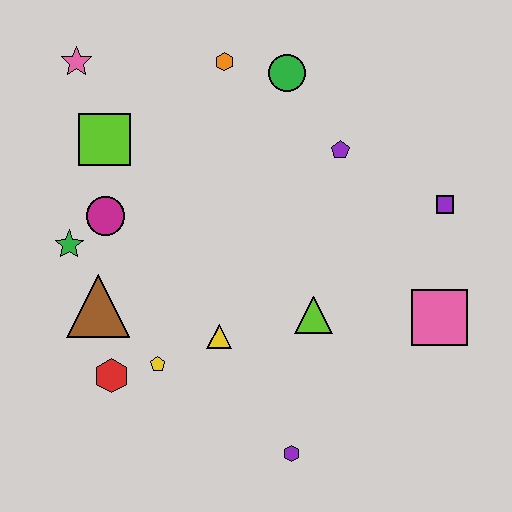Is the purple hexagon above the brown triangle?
No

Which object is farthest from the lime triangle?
The pink star is farthest from the lime triangle.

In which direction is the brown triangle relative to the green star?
The brown triangle is below the green star.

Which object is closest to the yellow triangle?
The yellow pentagon is closest to the yellow triangle.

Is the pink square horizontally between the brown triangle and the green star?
No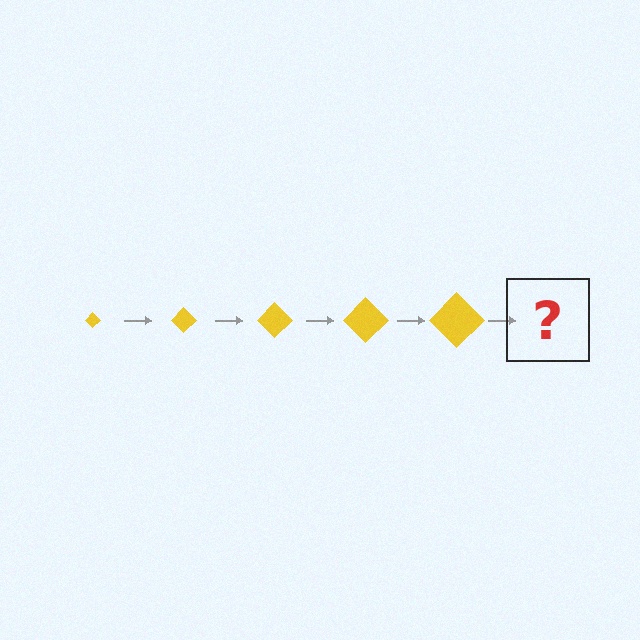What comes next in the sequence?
The next element should be a yellow diamond, larger than the previous one.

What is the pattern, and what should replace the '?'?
The pattern is that the diamond gets progressively larger each step. The '?' should be a yellow diamond, larger than the previous one.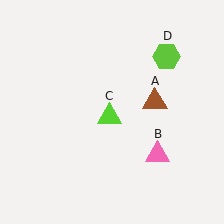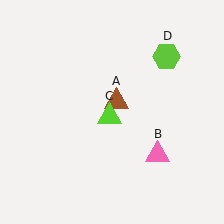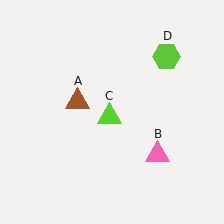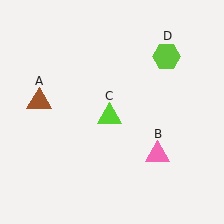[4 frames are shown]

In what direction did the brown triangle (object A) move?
The brown triangle (object A) moved left.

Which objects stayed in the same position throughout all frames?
Pink triangle (object B) and lime triangle (object C) and lime hexagon (object D) remained stationary.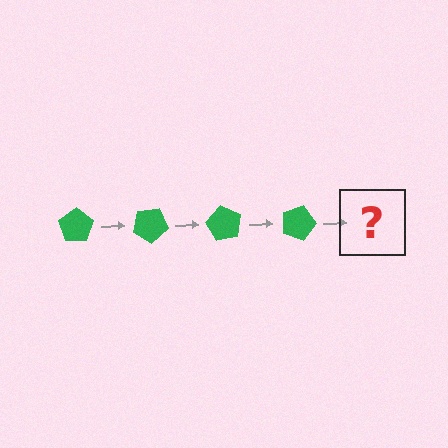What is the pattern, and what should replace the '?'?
The pattern is that the pentagon rotates 30 degrees each step. The '?' should be a green pentagon rotated 120 degrees.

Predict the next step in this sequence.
The next step is a green pentagon rotated 120 degrees.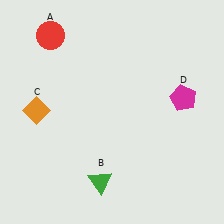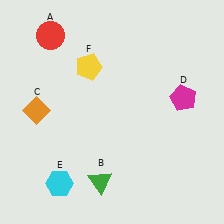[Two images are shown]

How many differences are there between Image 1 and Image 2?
There are 2 differences between the two images.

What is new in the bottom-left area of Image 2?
A cyan hexagon (E) was added in the bottom-left area of Image 2.